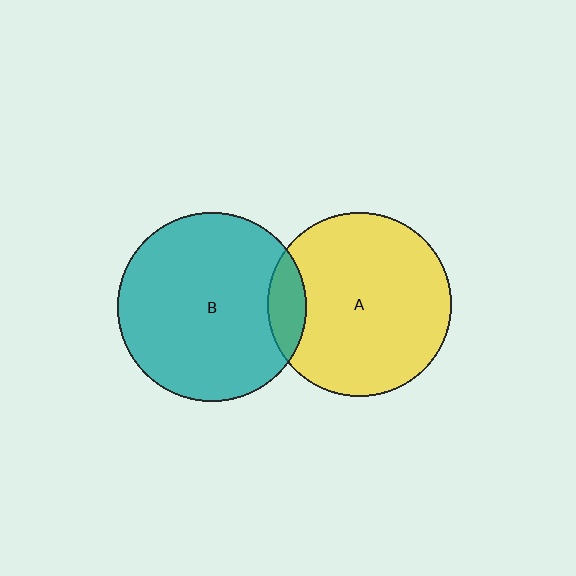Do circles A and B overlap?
Yes.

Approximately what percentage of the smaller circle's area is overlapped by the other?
Approximately 10%.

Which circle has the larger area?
Circle B (teal).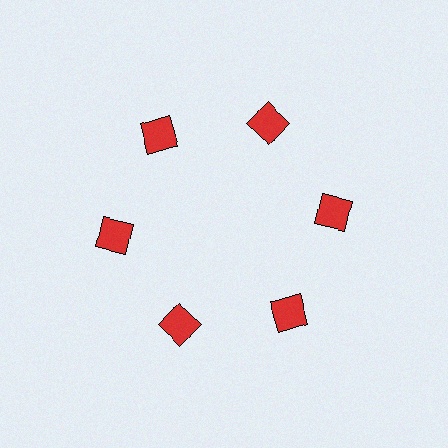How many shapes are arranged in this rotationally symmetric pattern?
There are 6 shapes, arranged in 6 groups of 1.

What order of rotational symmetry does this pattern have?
This pattern has 6-fold rotational symmetry.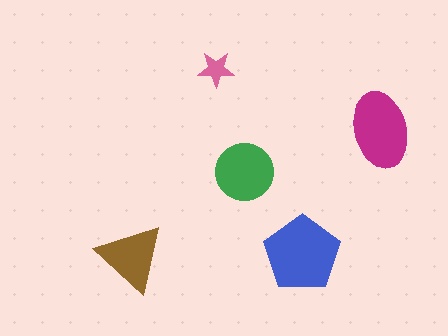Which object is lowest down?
The brown triangle is bottommost.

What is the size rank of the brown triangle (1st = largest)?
4th.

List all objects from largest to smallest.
The blue pentagon, the magenta ellipse, the green circle, the brown triangle, the pink star.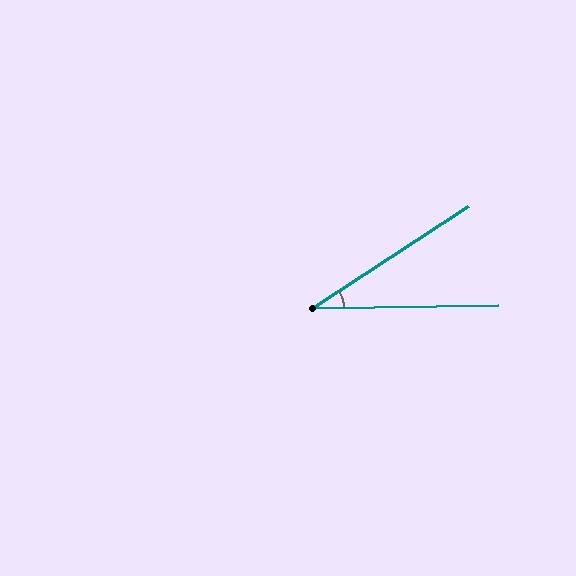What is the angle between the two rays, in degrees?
Approximately 32 degrees.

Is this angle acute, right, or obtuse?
It is acute.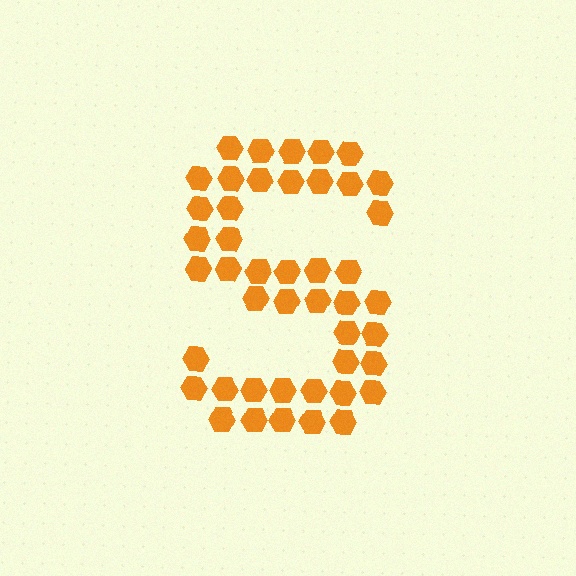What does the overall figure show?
The overall figure shows the letter S.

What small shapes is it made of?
It is made of small hexagons.